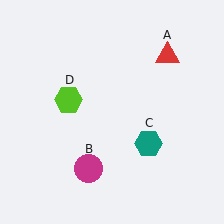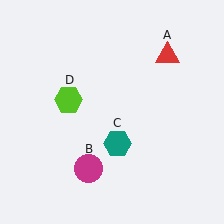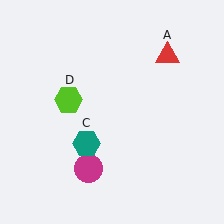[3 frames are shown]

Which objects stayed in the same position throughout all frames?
Red triangle (object A) and magenta circle (object B) and lime hexagon (object D) remained stationary.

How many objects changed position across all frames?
1 object changed position: teal hexagon (object C).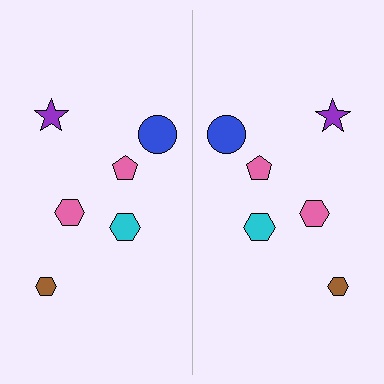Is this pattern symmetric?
Yes, this pattern has bilateral (reflection) symmetry.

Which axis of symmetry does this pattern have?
The pattern has a vertical axis of symmetry running through the center of the image.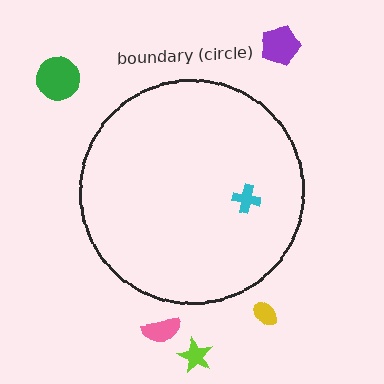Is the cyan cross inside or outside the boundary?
Inside.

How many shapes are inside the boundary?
1 inside, 5 outside.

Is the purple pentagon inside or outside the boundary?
Outside.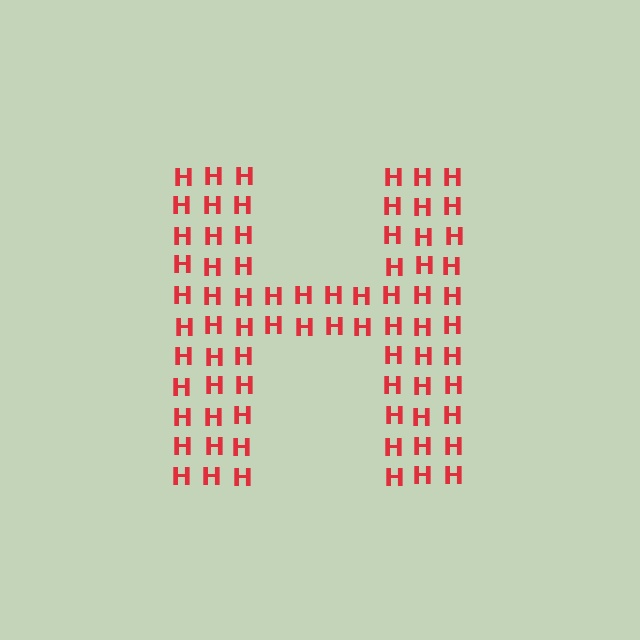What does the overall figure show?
The overall figure shows the letter H.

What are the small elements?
The small elements are letter H's.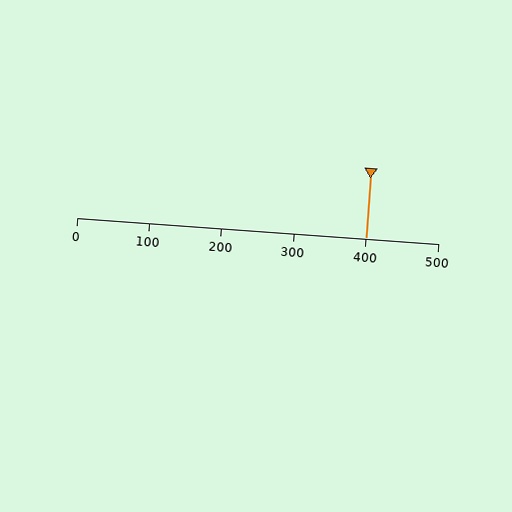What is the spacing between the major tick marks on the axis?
The major ticks are spaced 100 apart.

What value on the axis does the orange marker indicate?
The marker indicates approximately 400.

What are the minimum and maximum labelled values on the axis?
The axis runs from 0 to 500.